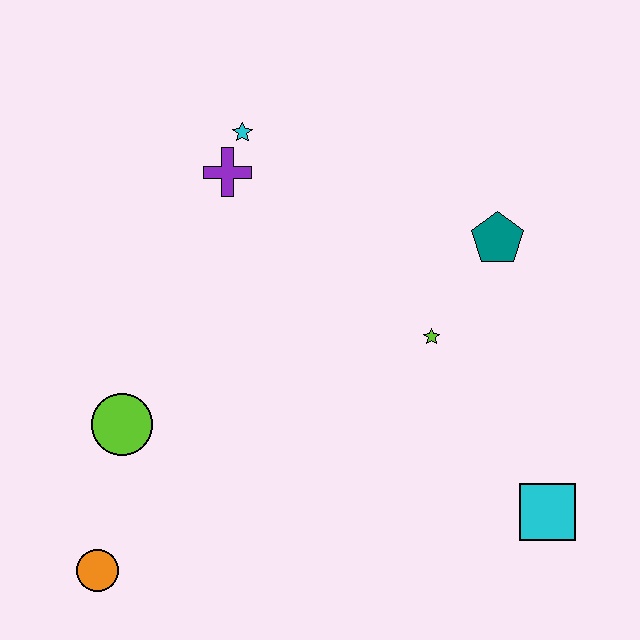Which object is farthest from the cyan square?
The cyan star is farthest from the cyan square.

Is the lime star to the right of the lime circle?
Yes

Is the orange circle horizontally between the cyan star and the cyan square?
No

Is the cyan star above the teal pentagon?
Yes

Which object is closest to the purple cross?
The cyan star is closest to the purple cross.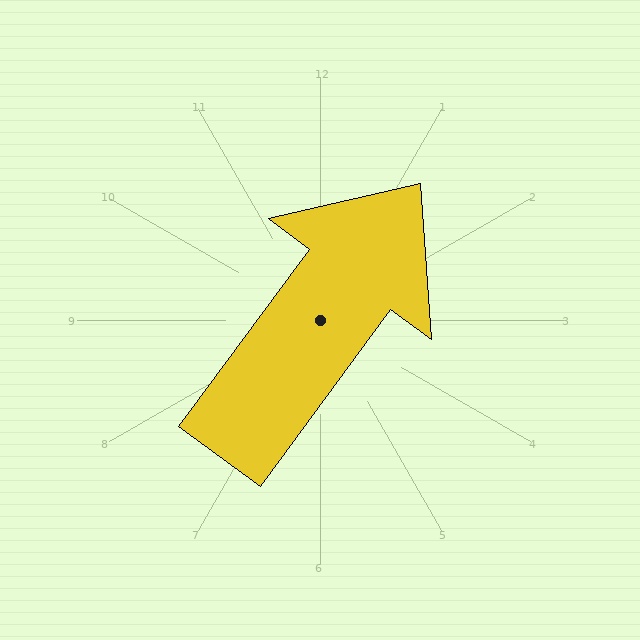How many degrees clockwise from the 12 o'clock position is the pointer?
Approximately 36 degrees.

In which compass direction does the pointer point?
Northeast.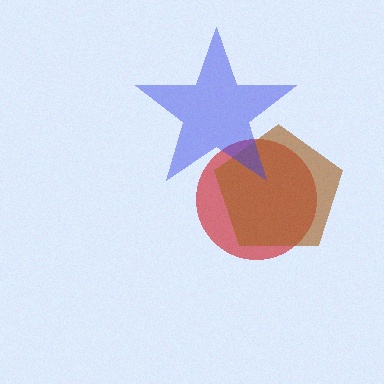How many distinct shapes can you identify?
There are 3 distinct shapes: a red circle, a brown pentagon, a blue star.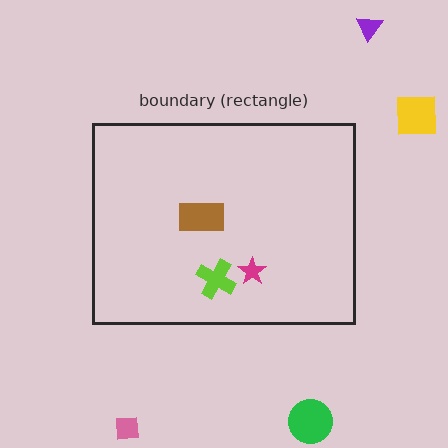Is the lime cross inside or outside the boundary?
Inside.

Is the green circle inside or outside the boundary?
Outside.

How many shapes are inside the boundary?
3 inside, 4 outside.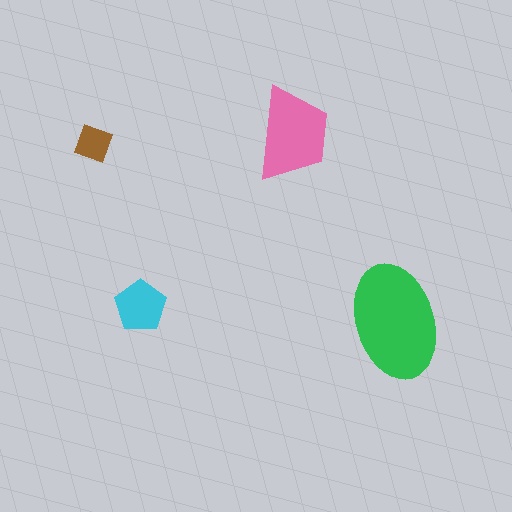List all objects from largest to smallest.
The green ellipse, the pink trapezoid, the cyan pentagon, the brown diamond.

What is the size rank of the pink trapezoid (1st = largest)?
2nd.